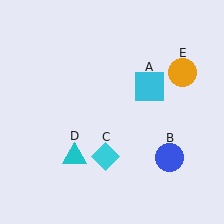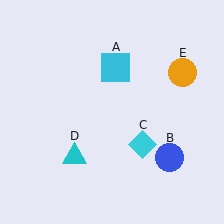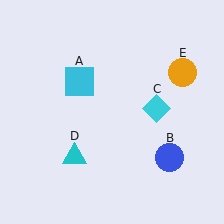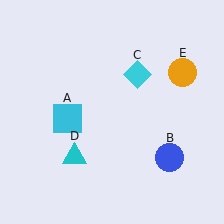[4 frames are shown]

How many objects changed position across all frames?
2 objects changed position: cyan square (object A), cyan diamond (object C).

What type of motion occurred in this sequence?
The cyan square (object A), cyan diamond (object C) rotated counterclockwise around the center of the scene.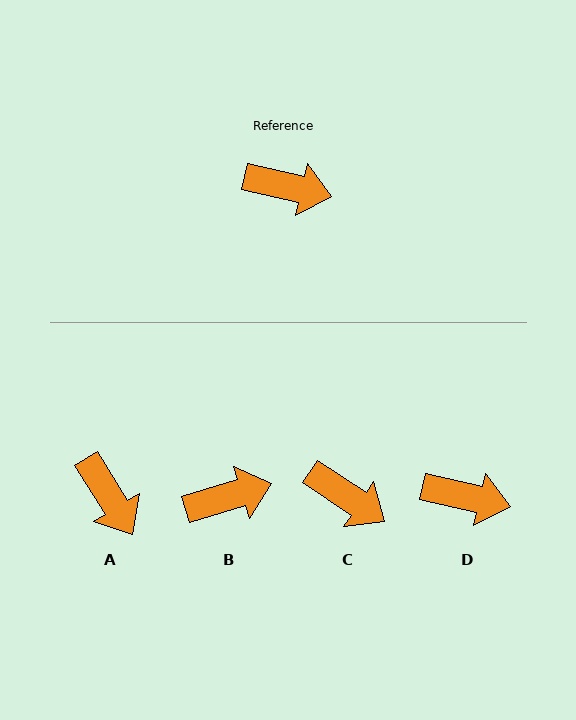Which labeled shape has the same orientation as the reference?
D.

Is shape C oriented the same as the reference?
No, it is off by about 21 degrees.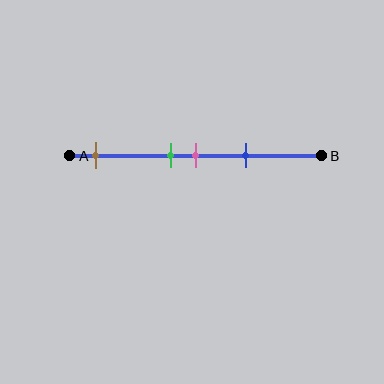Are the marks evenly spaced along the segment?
No, the marks are not evenly spaced.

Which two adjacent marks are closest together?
The green and pink marks are the closest adjacent pair.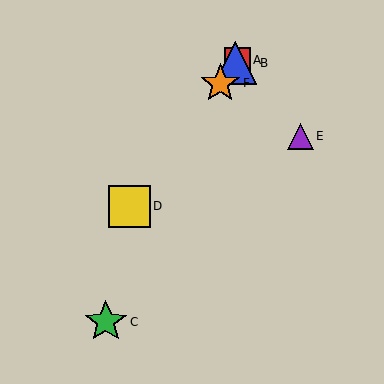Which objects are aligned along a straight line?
Objects A, B, D, F are aligned along a straight line.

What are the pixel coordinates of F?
Object F is at (220, 83).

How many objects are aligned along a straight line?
4 objects (A, B, D, F) are aligned along a straight line.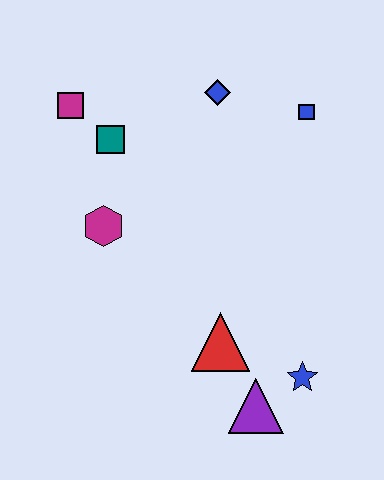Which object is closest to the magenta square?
The teal square is closest to the magenta square.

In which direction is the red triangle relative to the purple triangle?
The red triangle is above the purple triangle.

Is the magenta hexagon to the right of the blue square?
No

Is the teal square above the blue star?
Yes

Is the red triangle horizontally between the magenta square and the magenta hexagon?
No